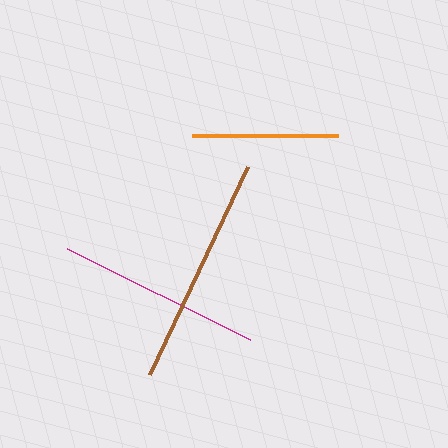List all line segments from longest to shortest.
From longest to shortest: brown, magenta, orange.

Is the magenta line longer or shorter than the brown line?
The brown line is longer than the magenta line.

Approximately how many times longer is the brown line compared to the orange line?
The brown line is approximately 1.6 times the length of the orange line.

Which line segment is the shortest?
The orange line is the shortest at approximately 146 pixels.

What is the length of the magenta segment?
The magenta segment is approximately 204 pixels long.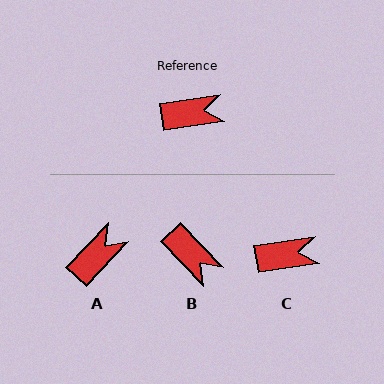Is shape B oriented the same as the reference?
No, it is off by about 55 degrees.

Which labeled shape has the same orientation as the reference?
C.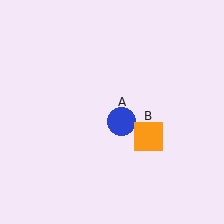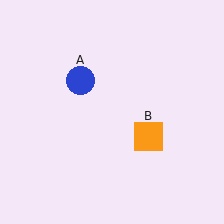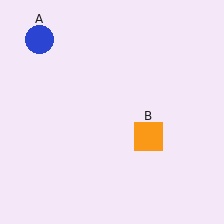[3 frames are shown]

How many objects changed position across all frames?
1 object changed position: blue circle (object A).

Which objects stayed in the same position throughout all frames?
Orange square (object B) remained stationary.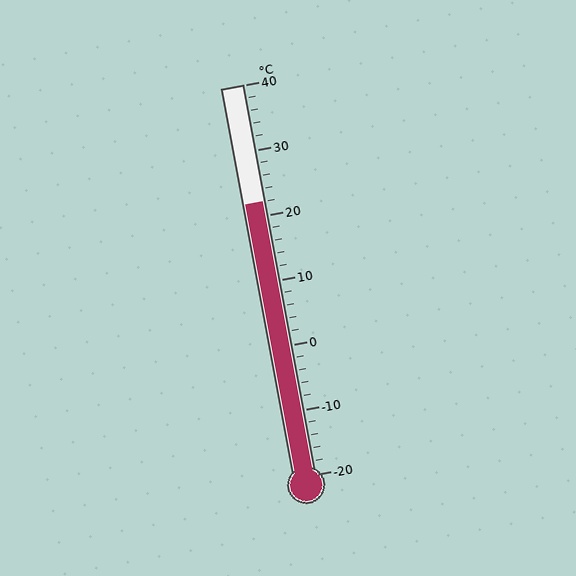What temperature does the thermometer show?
The thermometer shows approximately 22°C.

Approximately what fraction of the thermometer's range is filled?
The thermometer is filled to approximately 70% of its range.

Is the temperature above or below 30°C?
The temperature is below 30°C.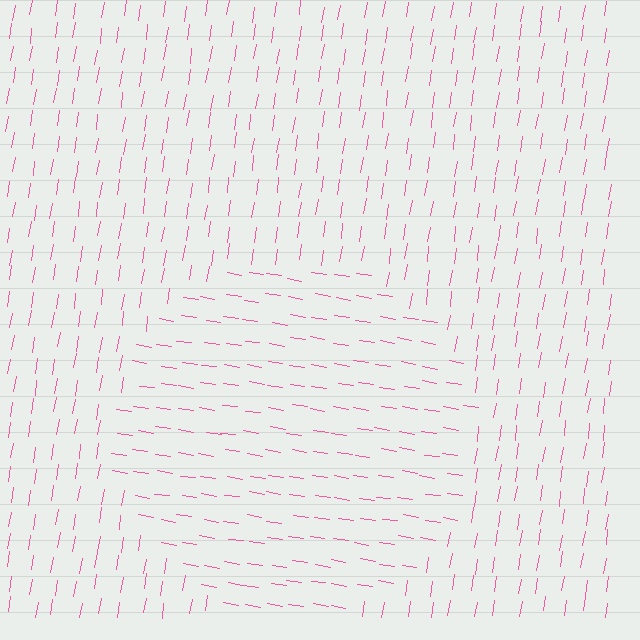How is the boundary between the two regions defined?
The boundary is defined purely by a change in line orientation (approximately 90 degrees difference). All lines are the same color and thickness.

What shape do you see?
I see a circle.